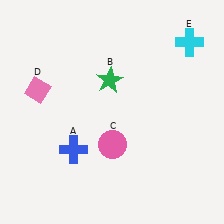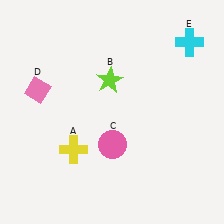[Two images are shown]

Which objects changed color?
A changed from blue to yellow. B changed from green to lime.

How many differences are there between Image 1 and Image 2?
There are 2 differences between the two images.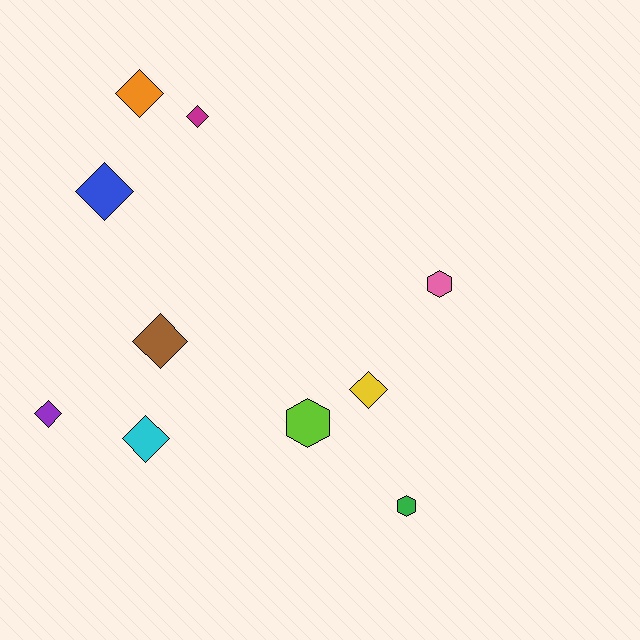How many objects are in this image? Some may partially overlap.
There are 10 objects.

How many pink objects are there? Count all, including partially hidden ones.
There is 1 pink object.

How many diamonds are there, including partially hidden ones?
There are 7 diamonds.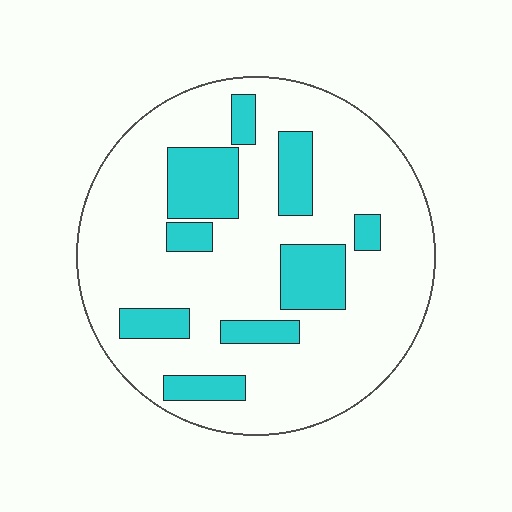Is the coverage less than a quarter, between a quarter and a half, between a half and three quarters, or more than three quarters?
Less than a quarter.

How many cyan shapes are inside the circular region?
9.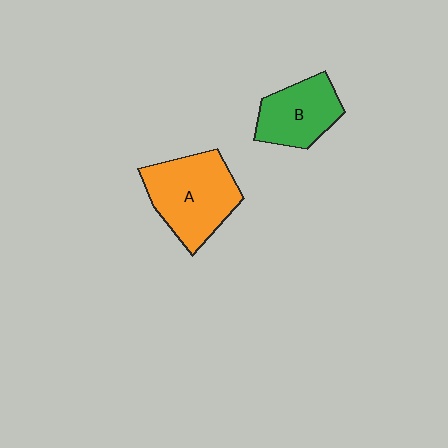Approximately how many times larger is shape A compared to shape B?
Approximately 1.4 times.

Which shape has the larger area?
Shape A (orange).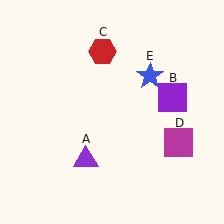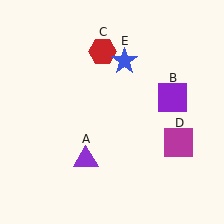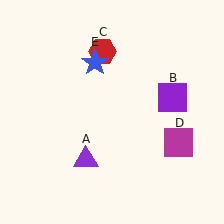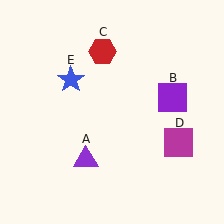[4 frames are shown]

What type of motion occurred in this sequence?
The blue star (object E) rotated counterclockwise around the center of the scene.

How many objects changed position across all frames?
1 object changed position: blue star (object E).